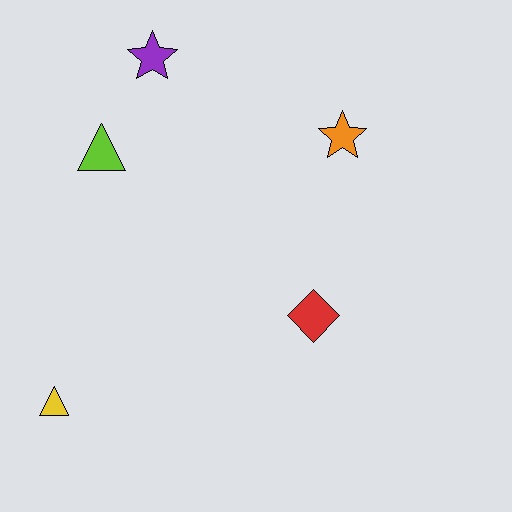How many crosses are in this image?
There are no crosses.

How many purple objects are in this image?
There is 1 purple object.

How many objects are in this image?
There are 5 objects.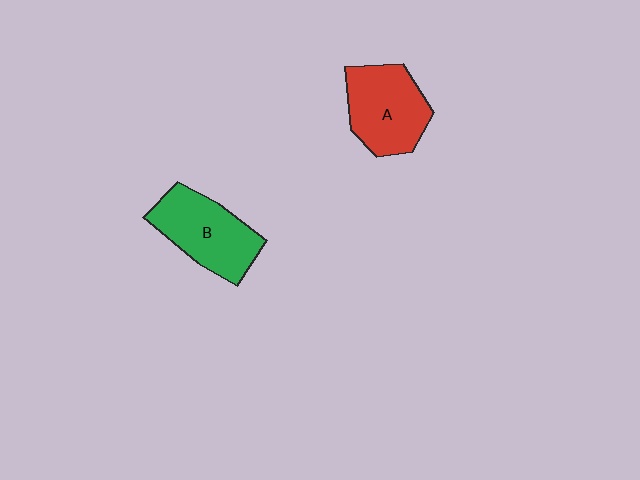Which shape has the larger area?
Shape B (green).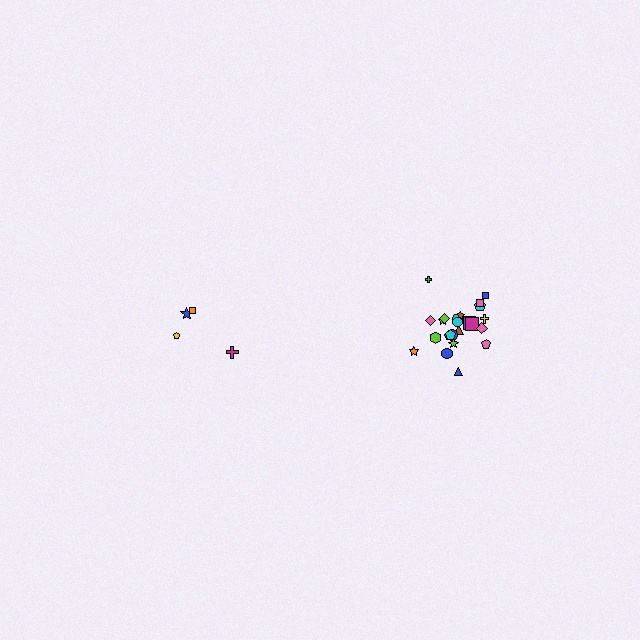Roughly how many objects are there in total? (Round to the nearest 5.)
Roughly 30 objects in total.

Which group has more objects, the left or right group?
The right group.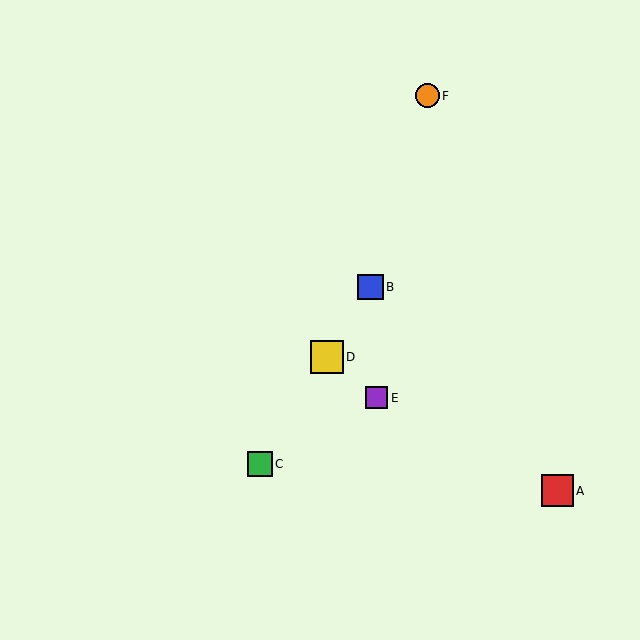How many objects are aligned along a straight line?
3 objects (B, C, D) are aligned along a straight line.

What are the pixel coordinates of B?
Object B is at (370, 287).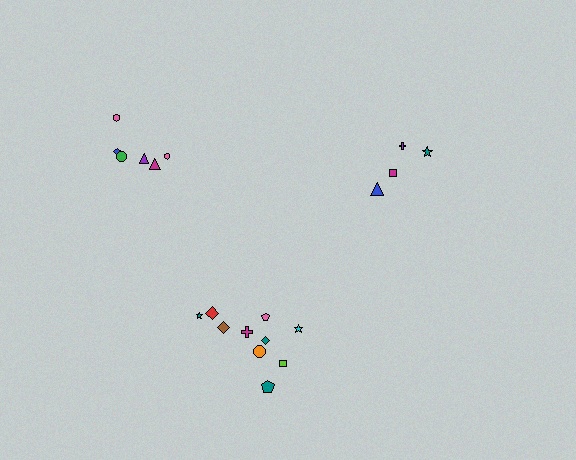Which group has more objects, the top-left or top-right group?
The top-left group.